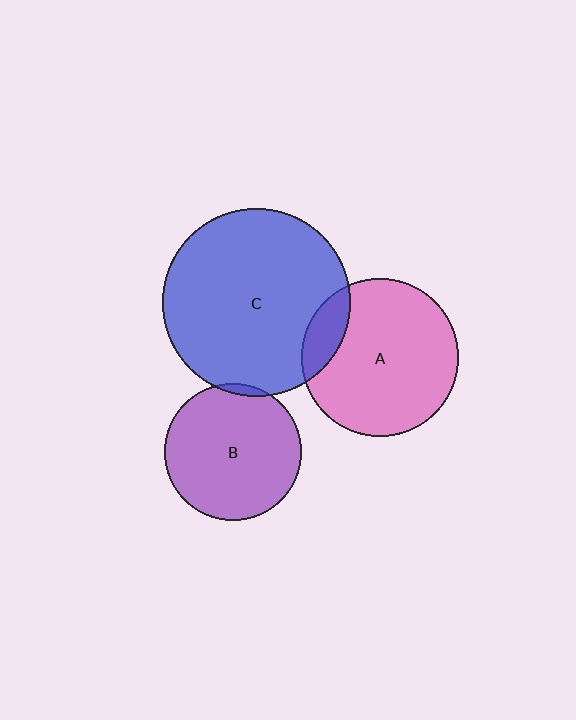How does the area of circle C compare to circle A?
Approximately 1.4 times.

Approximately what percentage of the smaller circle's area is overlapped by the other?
Approximately 15%.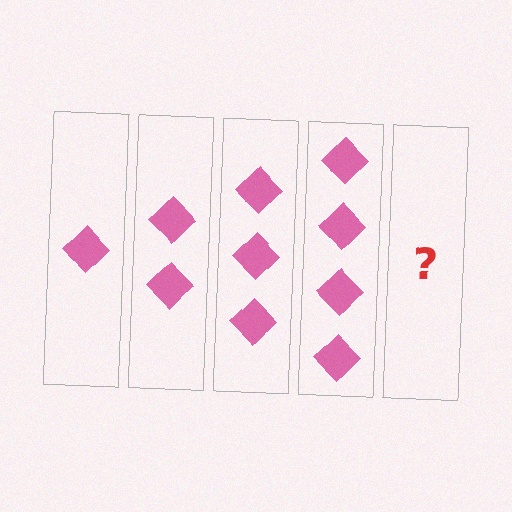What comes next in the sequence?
The next element should be 5 diamonds.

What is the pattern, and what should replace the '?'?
The pattern is that each step adds one more diamond. The '?' should be 5 diamonds.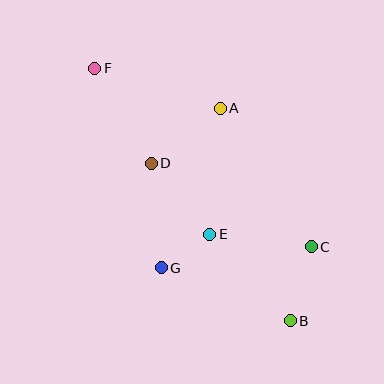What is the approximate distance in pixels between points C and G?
The distance between C and G is approximately 152 pixels.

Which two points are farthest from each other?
Points B and F are farthest from each other.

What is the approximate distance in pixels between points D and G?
The distance between D and G is approximately 105 pixels.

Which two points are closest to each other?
Points E and G are closest to each other.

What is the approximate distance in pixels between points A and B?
The distance between A and B is approximately 224 pixels.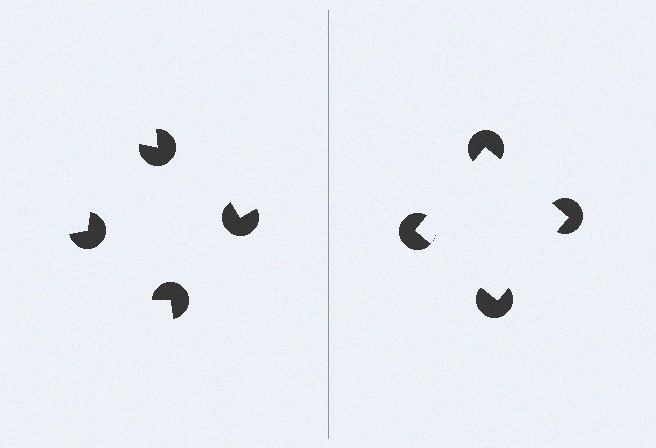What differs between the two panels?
The pac-man discs are positioned identically on both sides; only the wedge orientations differ. On the right they align to a square; on the left they are misaligned.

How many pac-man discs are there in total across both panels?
8 — 4 on each side.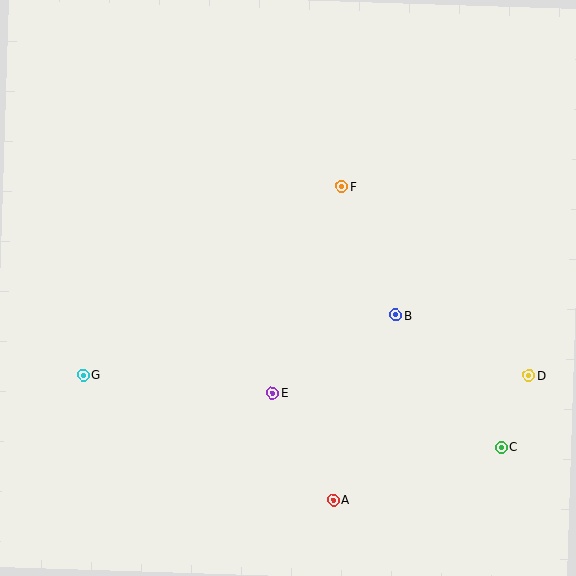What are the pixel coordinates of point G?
Point G is at (83, 375).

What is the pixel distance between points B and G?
The distance between B and G is 318 pixels.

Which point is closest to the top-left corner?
Point G is closest to the top-left corner.